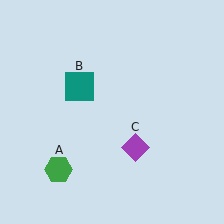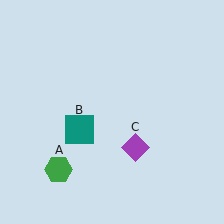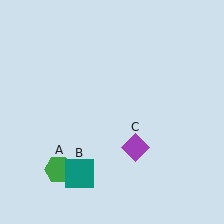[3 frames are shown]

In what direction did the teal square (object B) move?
The teal square (object B) moved down.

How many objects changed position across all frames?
1 object changed position: teal square (object B).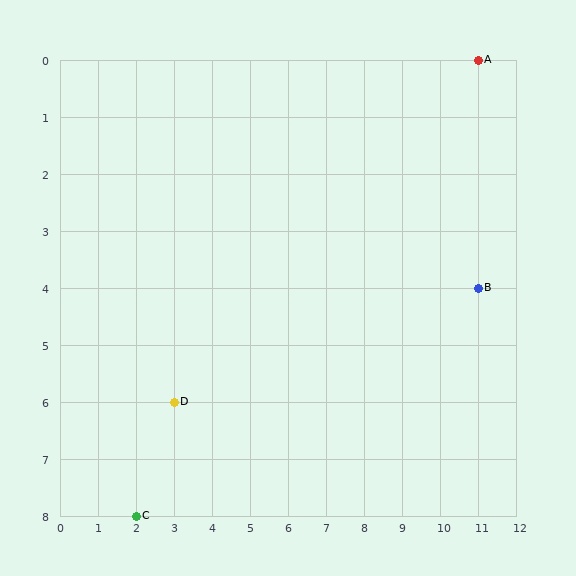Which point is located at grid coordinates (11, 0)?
Point A is at (11, 0).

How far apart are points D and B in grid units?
Points D and B are 8 columns and 2 rows apart (about 8.2 grid units diagonally).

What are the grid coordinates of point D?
Point D is at grid coordinates (3, 6).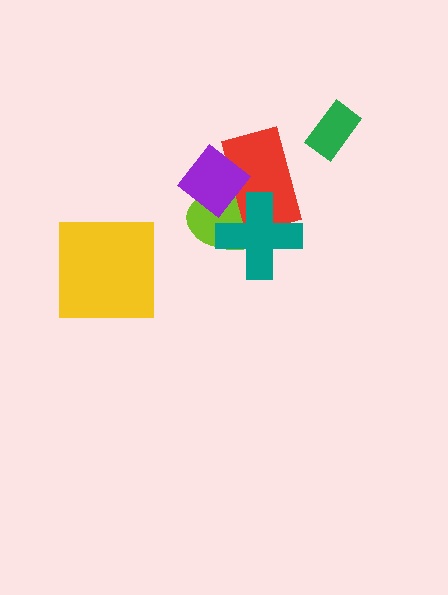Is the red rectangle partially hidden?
Yes, it is partially covered by another shape.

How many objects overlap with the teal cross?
3 objects overlap with the teal cross.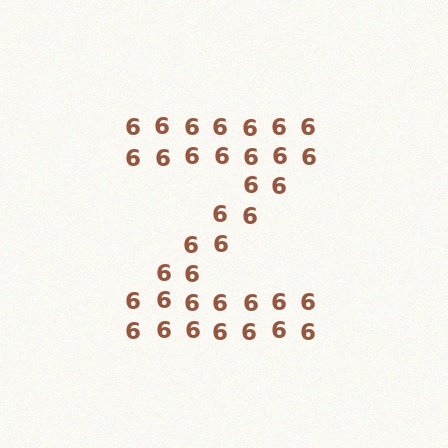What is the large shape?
The large shape is the letter Z.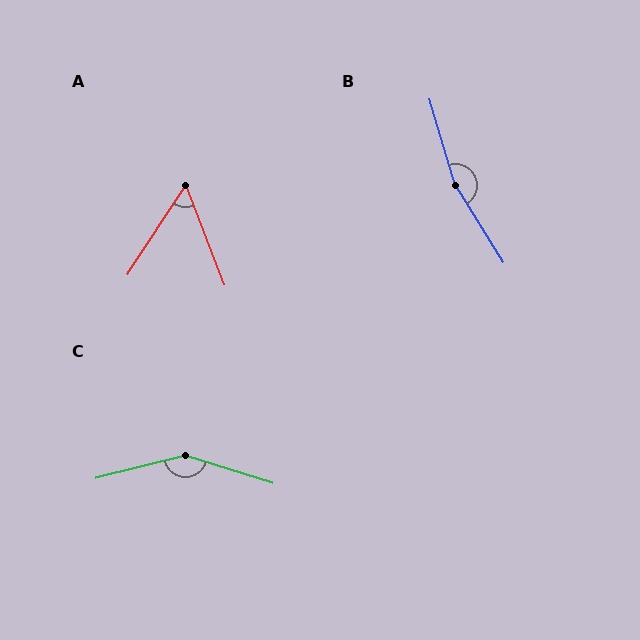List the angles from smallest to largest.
A (54°), C (149°), B (165°).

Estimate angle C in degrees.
Approximately 149 degrees.